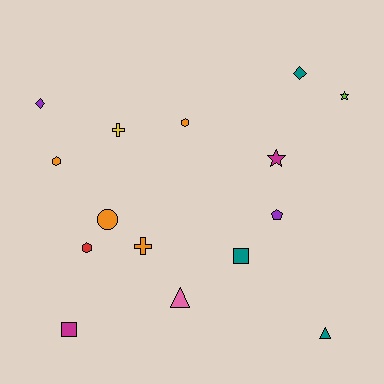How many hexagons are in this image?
There are 3 hexagons.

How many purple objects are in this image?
There are 2 purple objects.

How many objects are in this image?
There are 15 objects.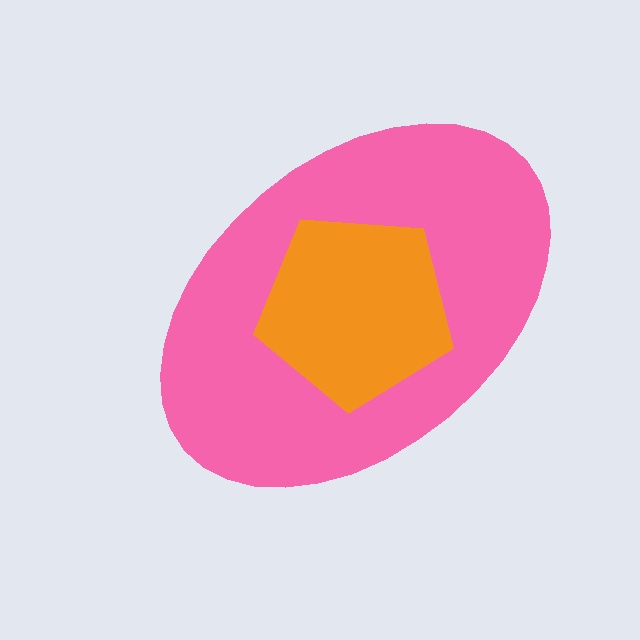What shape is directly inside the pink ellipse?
The orange pentagon.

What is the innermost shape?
The orange pentagon.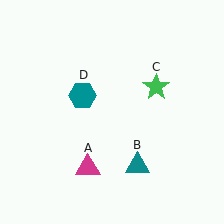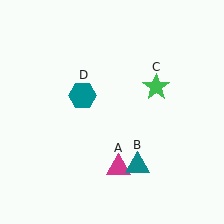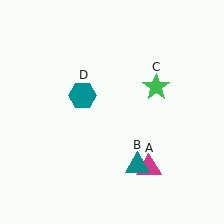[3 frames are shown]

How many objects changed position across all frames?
1 object changed position: magenta triangle (object A).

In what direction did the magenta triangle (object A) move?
The magenta triangle (object A) moved right.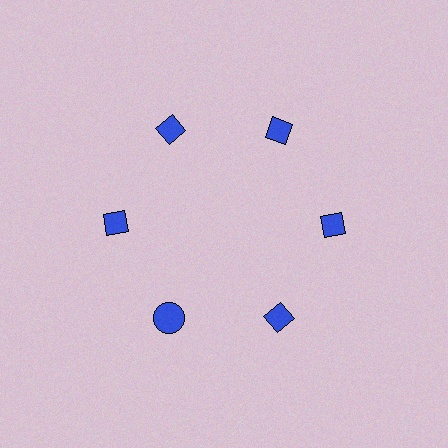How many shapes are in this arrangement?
There are 6 shapes arranged in a ring pattern.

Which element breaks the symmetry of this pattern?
The blue circle at roughly the 7 o'clock position breaks the symmetry. All other shapes are blue diamonds.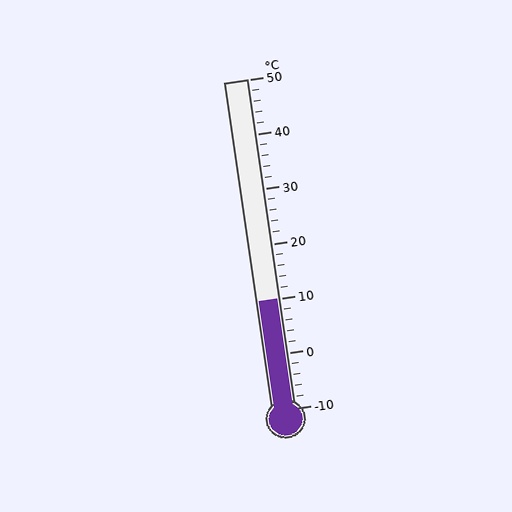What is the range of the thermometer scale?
The thermometer scale ranges from -10°C to 50°C.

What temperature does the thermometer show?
The thermometer shows approximately 10°C.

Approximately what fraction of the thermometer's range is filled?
The thermometer is filled to approximately 35% of its range.